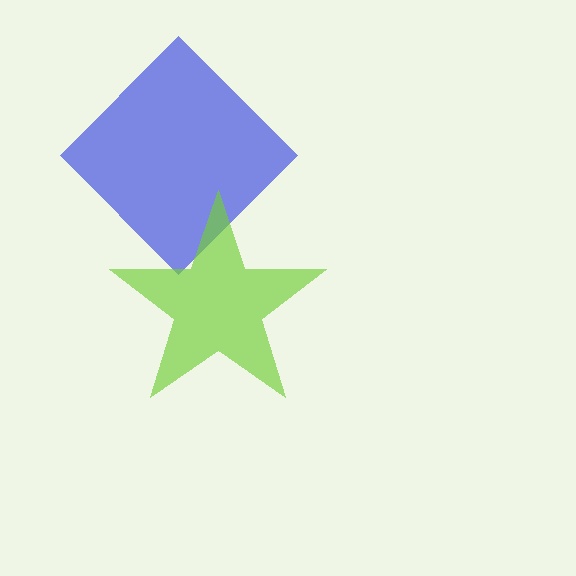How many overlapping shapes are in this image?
There are 2 overlapping shapes in the image.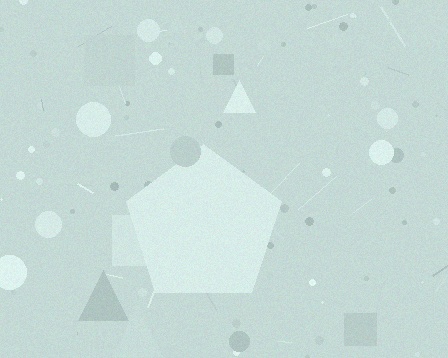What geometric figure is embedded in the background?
A pentagon is embedded in the background.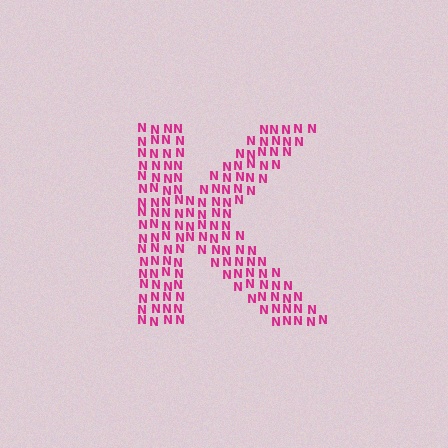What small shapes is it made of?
It is made of small letter N's.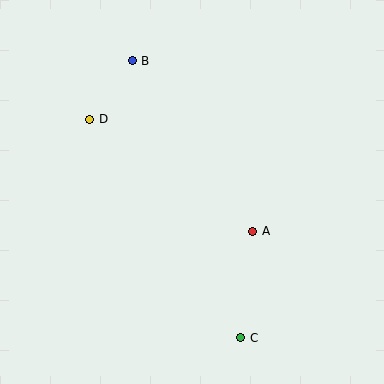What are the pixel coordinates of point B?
Point B is at (132, 61).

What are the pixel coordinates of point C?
Point C is at (241, 338).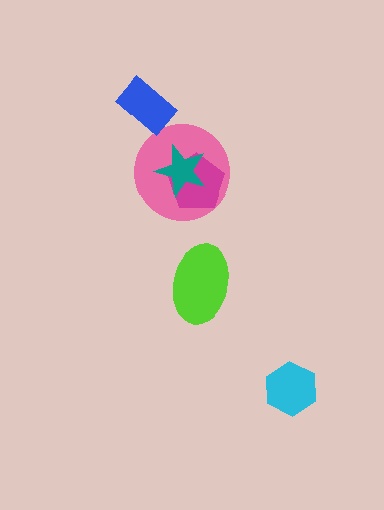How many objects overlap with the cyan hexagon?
0 objects overlap with the cyan hexagon.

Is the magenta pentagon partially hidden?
Yes, it is partially covered by another shape.